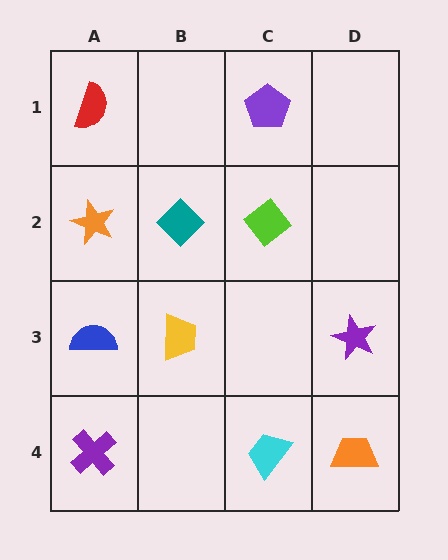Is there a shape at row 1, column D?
No, that cell is empty.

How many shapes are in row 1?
2 shapes.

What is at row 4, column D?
An orange trapezoid.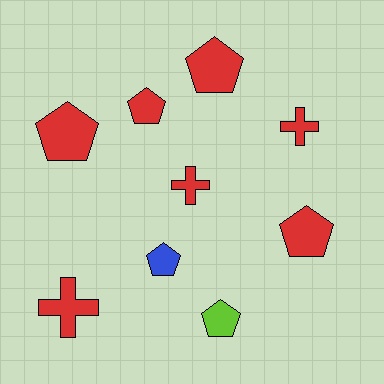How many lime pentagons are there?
There is 1 lime pentagon.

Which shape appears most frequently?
Pentagon, with 6 objects.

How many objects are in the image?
There are 9 objects.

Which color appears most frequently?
Red, with 7 objects.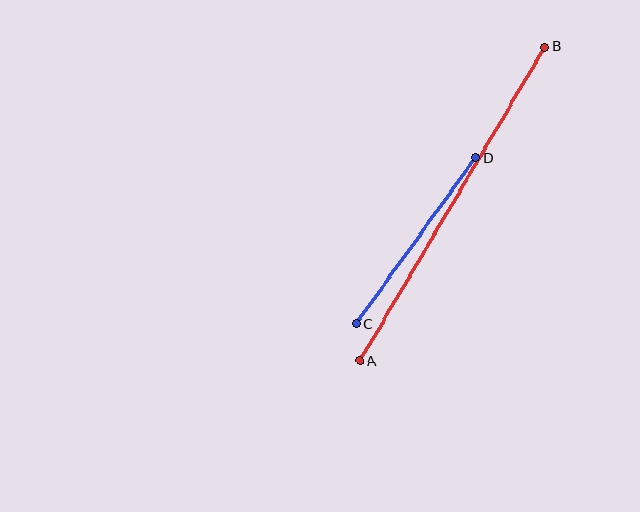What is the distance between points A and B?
The distance is approximately 364 pixels.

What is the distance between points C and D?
The distance is approximately 205 pixels.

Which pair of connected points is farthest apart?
Points A and B are farthest apart.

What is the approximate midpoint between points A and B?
The midpoint is at approximately (452, 204) pixels.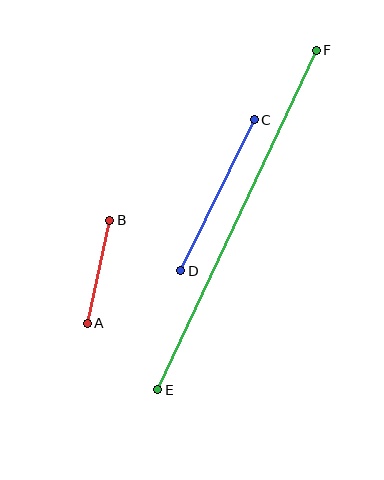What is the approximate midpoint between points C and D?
The midpoint is at approximately (218, 195) pixels.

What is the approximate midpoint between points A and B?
The midpoint is at approximately (98, 272) pixels.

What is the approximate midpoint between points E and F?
The midpoint is at approximately (237, 220) pixels.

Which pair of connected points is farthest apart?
Points E and F are farthest apart.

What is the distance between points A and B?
The distance is approximately 105 pixels.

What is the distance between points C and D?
The distance is approximately 168 pixels.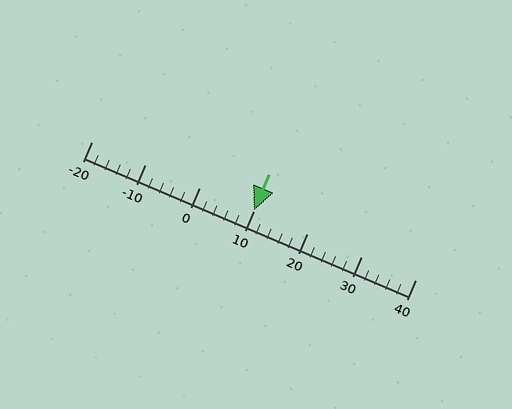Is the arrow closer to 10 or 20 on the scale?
The arrow is closer to 10.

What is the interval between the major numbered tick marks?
The major tick marks are spaced 10 units apart.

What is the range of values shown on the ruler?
The ruler shows values from -20 to 40.